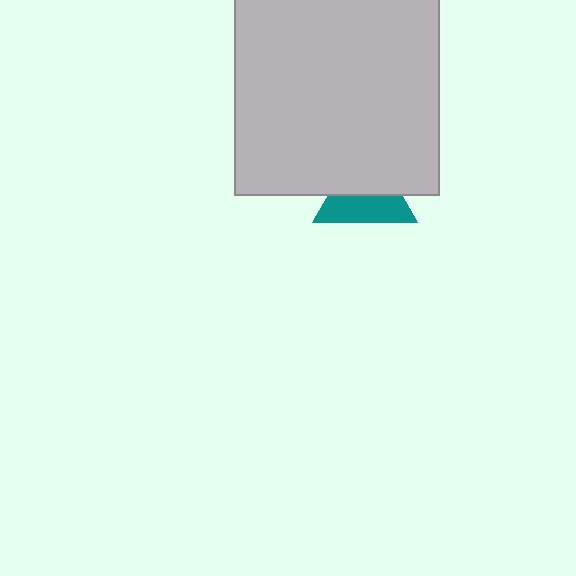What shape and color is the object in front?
The object in front is a light gray square.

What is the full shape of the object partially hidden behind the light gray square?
The partially hidden object is a teal triangle.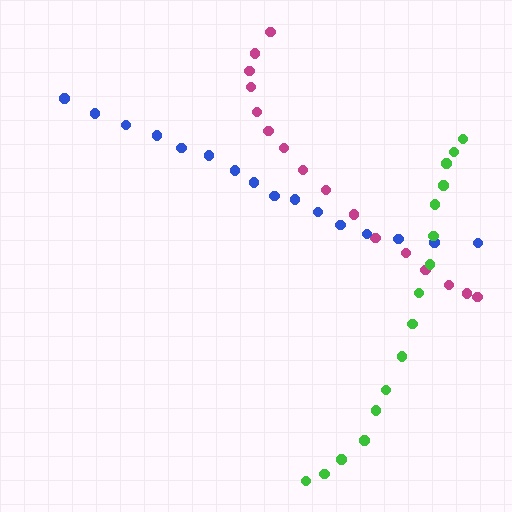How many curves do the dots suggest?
There are 3 distinct paths.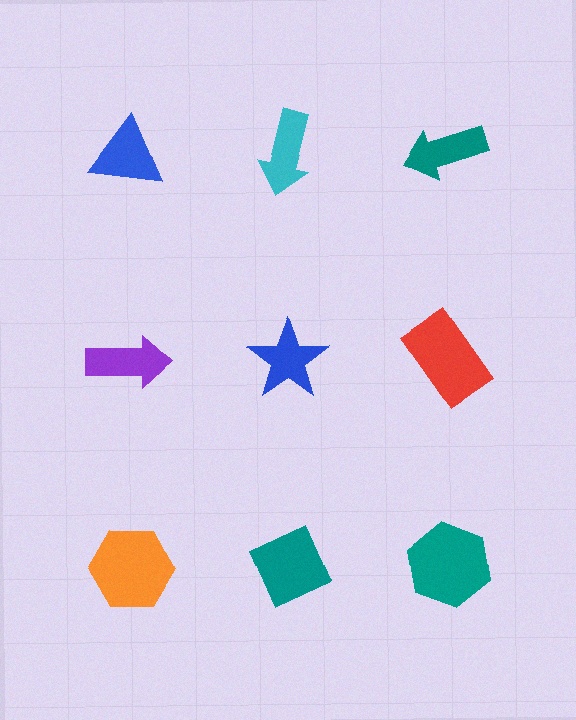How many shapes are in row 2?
3 shapes.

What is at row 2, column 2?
A blue star.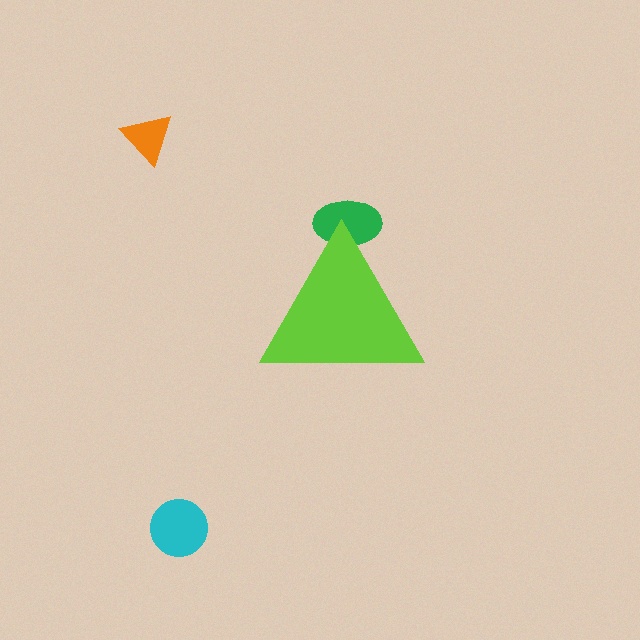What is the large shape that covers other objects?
A lime triangle.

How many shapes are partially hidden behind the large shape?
1 shape is partially hidden.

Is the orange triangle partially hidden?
No, the orange triangle is fully visible.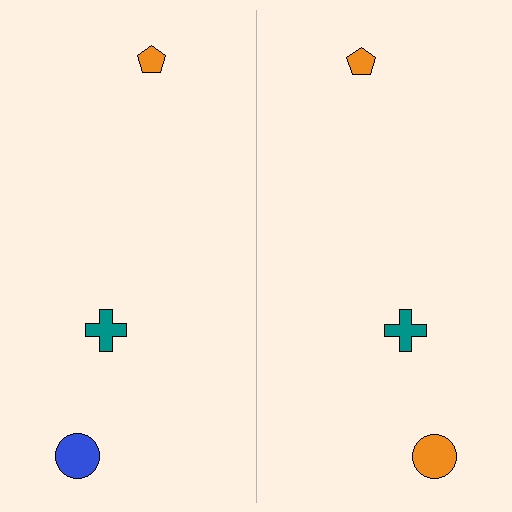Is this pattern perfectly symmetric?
No, the pattern is not perfectly symmetric. The orange circle on the right side breaks the symmetry — its mirror counterpart is blue.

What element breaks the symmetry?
The orange circle on the right side breaks the symmetry — its mirror counterpart is blue.